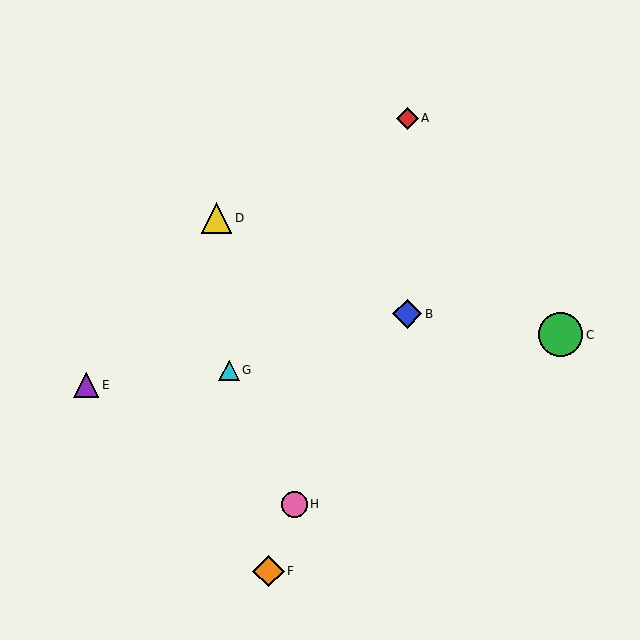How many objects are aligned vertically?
2 objects (A, B) are aligned vertically.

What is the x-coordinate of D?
Object D is at x≈216.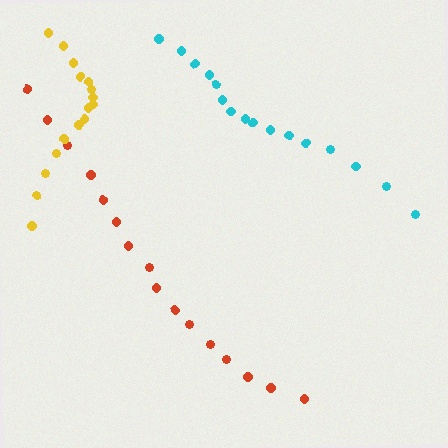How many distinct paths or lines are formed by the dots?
There are 3 distinct paths.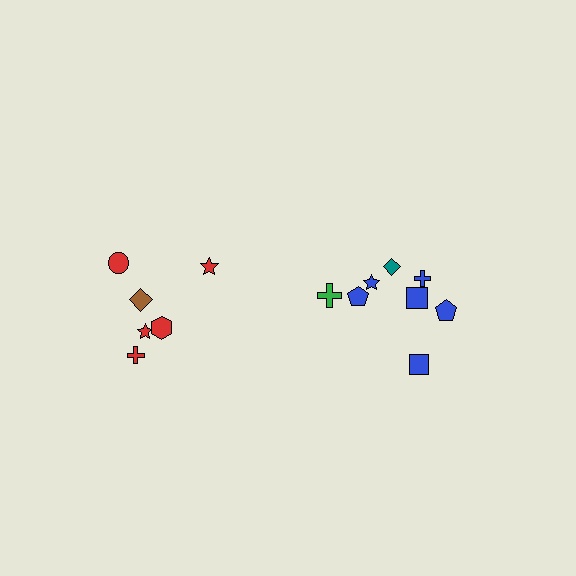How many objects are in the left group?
There are 6 objects.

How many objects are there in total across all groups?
There are 14 objects.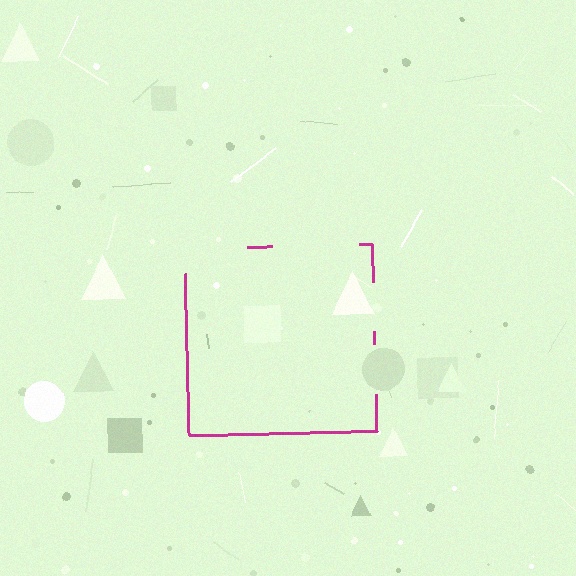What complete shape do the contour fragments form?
The contour fragments form a square.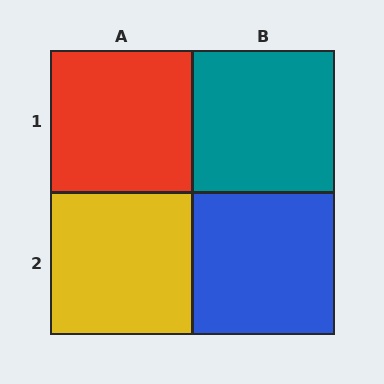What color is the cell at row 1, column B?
Teal.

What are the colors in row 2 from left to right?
Yellow, blue.